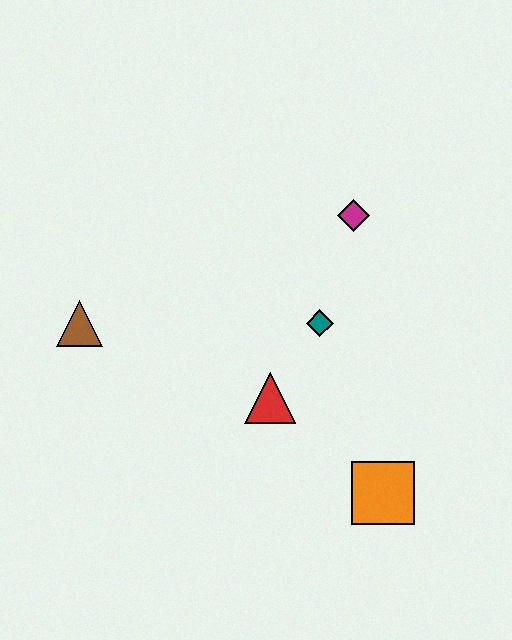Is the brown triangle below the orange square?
No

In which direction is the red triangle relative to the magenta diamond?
The red triangle is below the magenta diamond.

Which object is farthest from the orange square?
The brown triangle is farthest from the orange square.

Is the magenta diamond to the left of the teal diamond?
No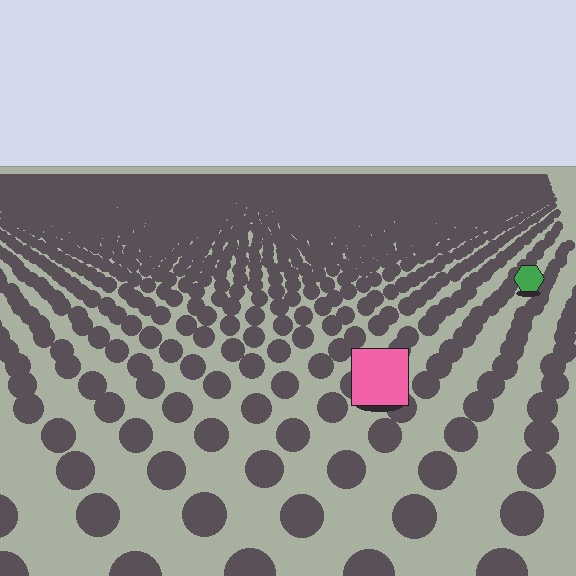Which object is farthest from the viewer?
The green hexagon is farthest from the viewer. It appears smaller and the ground texture around it is denser.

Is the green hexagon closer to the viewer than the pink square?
No. The pink square is closer — you can tell from the texture gradient: the ground texture is coarser near it.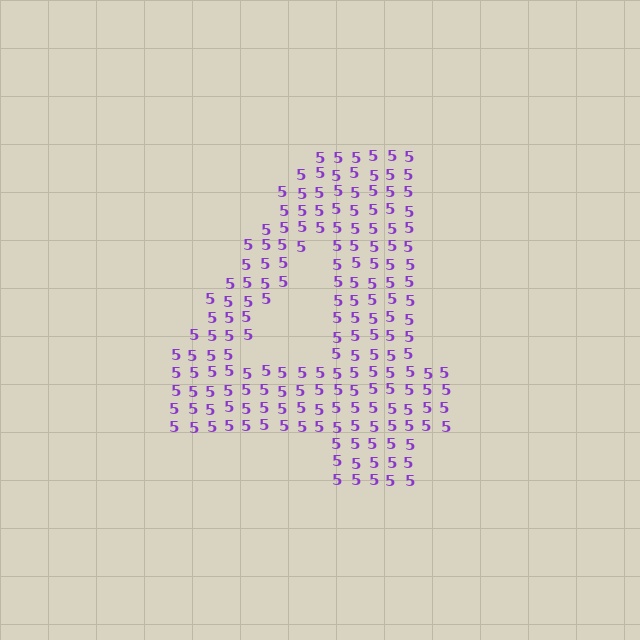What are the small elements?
The small elements are digit 5's.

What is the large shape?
The large shape is the digit 4.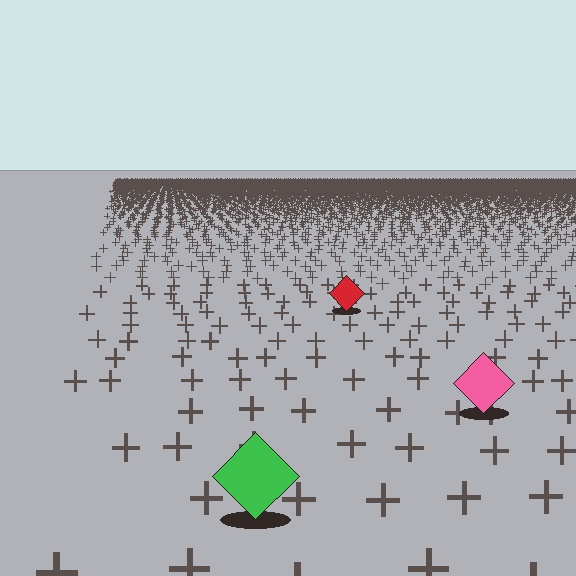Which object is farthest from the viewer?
The red diamond is farthest from the viewer. It appears smaller and the ground texture around it is denser.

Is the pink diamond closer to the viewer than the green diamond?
No. The green diamond is closer — you can tell from the texture gradient: the ground texture is coarser near it.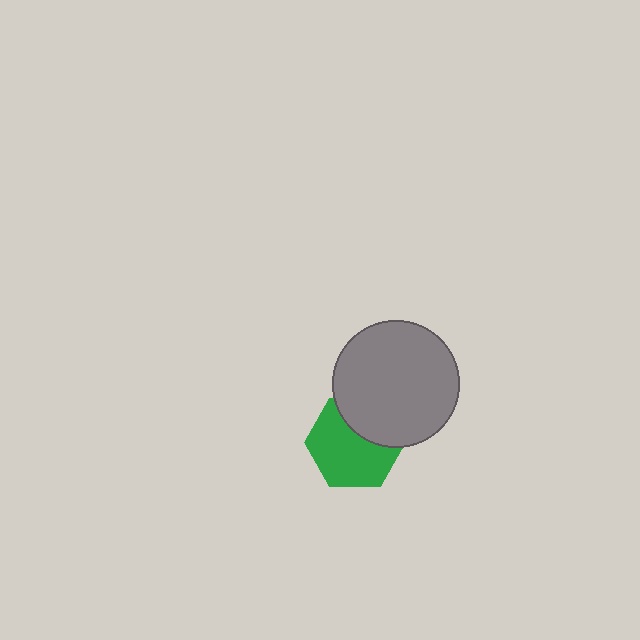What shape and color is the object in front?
The object in front is a gray circle.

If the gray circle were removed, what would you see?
You would see the complete green hexagon.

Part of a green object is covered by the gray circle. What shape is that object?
It is a hexagon.